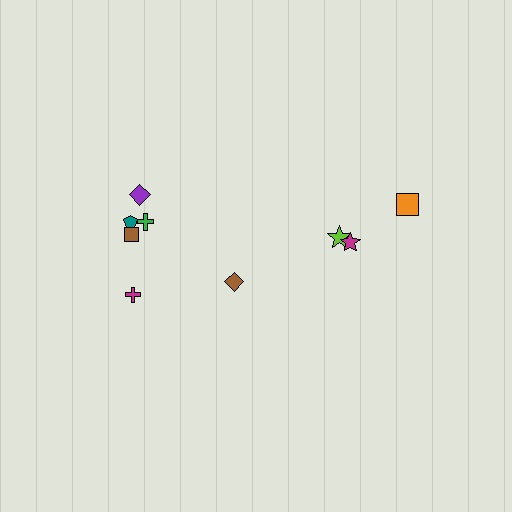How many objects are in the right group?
There are 3 objects.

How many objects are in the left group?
There are 6 objects.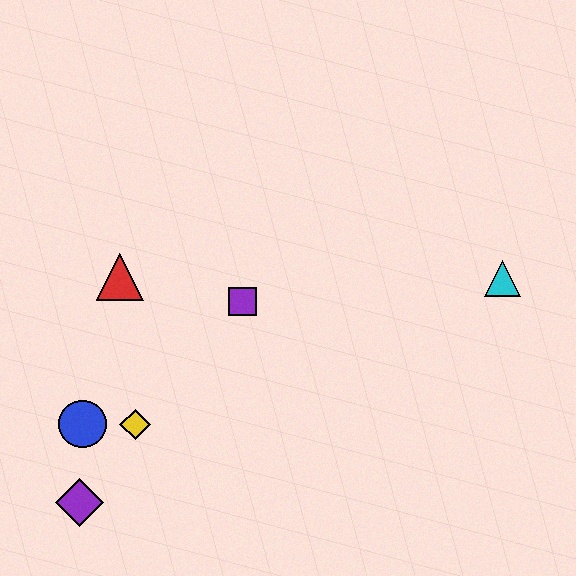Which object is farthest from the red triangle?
The cyan triangle is farthest from the red triangle.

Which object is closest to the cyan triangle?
The purple square is closest to the cyan triangle.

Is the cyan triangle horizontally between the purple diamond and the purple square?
No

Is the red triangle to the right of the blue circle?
Yes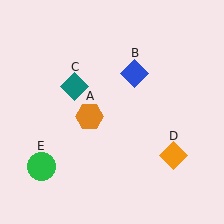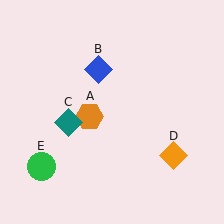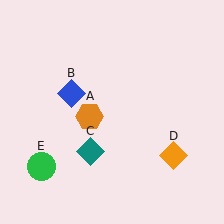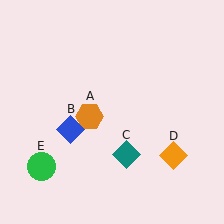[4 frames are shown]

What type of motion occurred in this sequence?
The blue diamond (object B), teal diamond (object C) rotated counterclockwise around the center of the scene.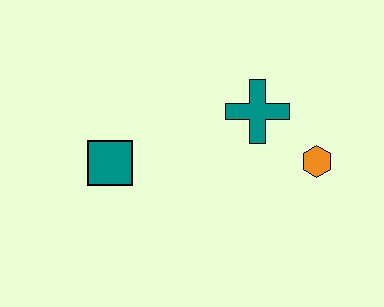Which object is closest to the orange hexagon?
The teal cross is closest to the orange hexagon.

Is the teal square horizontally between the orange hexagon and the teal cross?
No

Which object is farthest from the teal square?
The orange hexagon is farthest from the teal square.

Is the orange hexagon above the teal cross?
No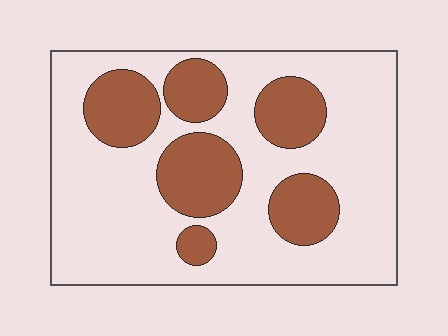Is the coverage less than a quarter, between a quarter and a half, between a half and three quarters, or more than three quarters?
Between a quarter and a half.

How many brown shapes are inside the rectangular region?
6.